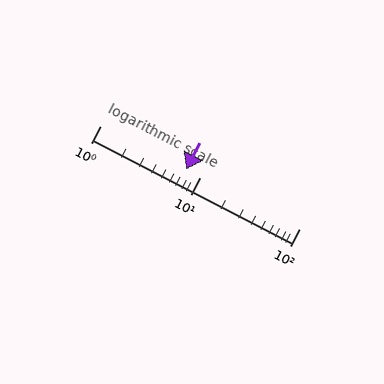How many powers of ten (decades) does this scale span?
The scale spans 2 decades, from 1 to 100.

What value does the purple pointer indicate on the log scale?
The pointer indicates approximately 7.3.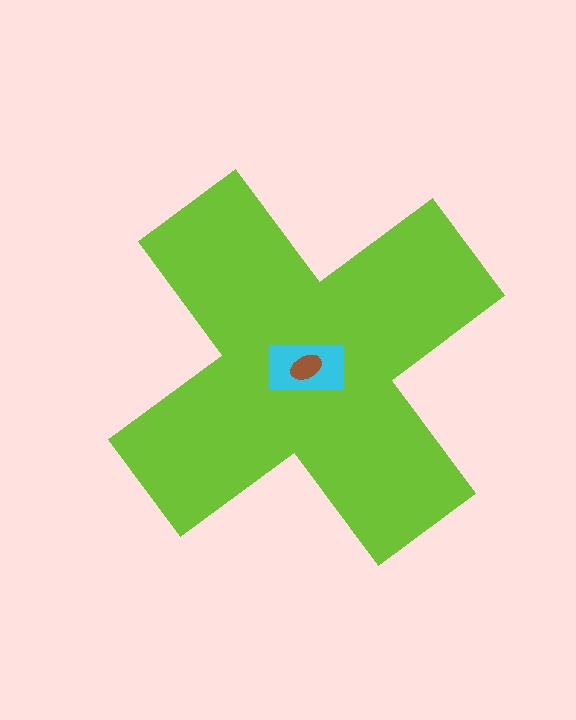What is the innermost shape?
The brown ellipse.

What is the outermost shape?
The lime cross.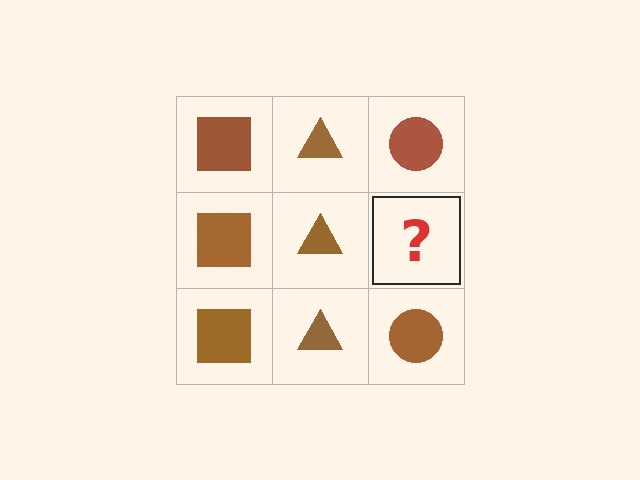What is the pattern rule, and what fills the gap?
The rule is that each column has a consistent shape. The gap should be filled with a brown circle.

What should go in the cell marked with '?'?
The missing cell should contain a brown circle.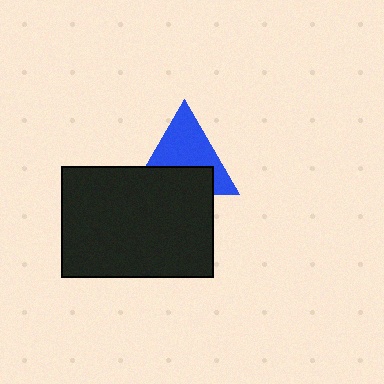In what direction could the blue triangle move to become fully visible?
The blue triangle could move up. That would shift it out from behind the black rectangle entirely.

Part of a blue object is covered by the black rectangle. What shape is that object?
It is a triangle.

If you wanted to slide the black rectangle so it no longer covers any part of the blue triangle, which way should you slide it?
Slide it down — that is the most direct way to separate the two shapes.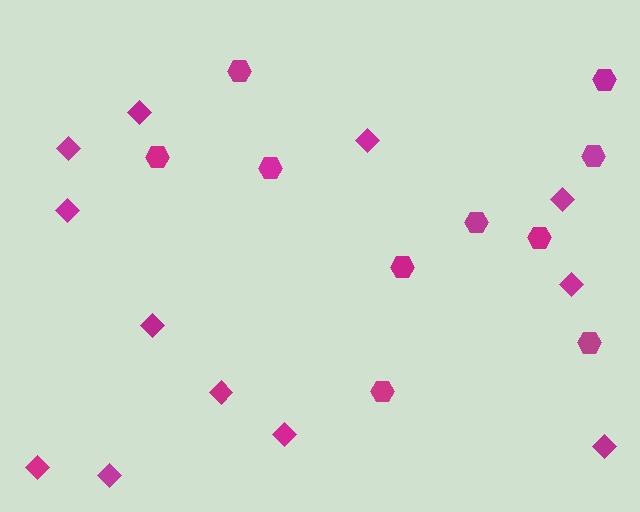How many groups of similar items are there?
There are 2 groups: one group of hexagons (10) and one group of diamonds (12).